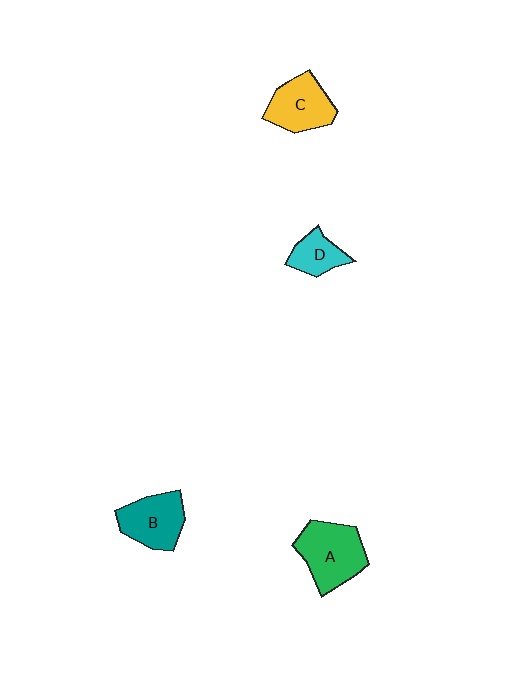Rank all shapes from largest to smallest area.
From largest to smallest: A (green), B (teal), C (yellow), D (cyan).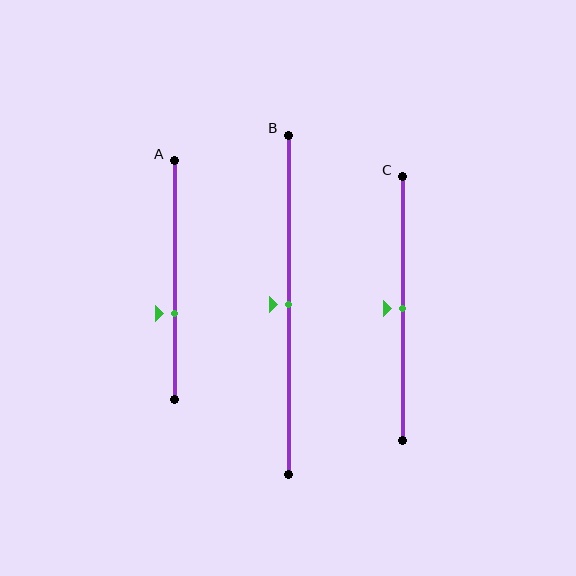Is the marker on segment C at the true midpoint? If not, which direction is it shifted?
Yes, the marker on segment C is at the true midpoint.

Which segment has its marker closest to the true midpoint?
Segment B has its marker closest to the true midpoint.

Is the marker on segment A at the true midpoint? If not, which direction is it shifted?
No, the marker on segment A is shifted downward by about 14% of the segment length.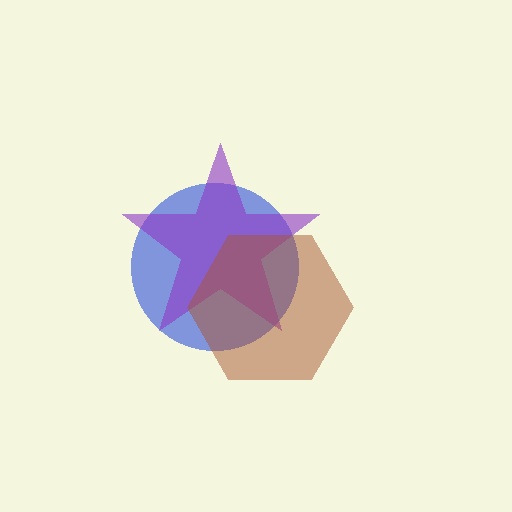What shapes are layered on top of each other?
The layered shapes are: a blue circle, a purple star, a brown hexagon.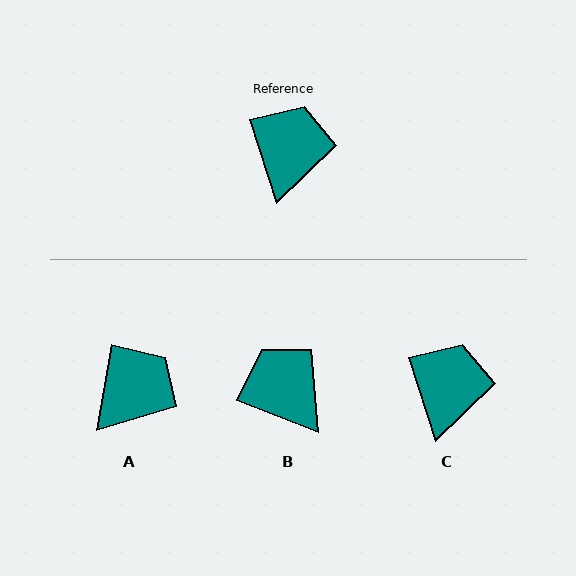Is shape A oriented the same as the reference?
No, it is off by about 28 degrees.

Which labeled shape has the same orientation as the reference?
C.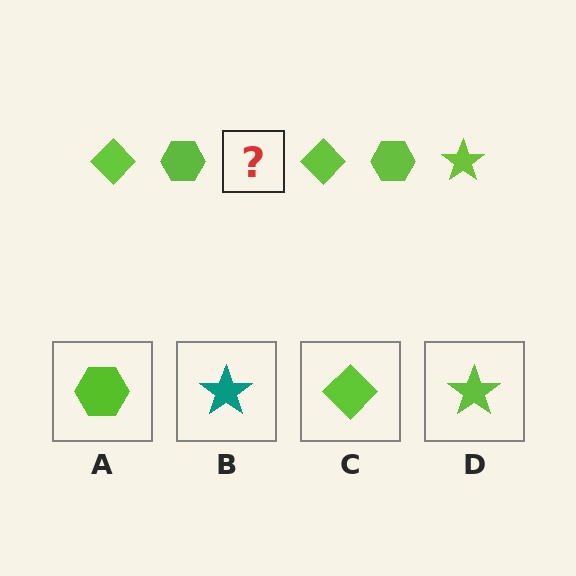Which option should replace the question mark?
Option D.